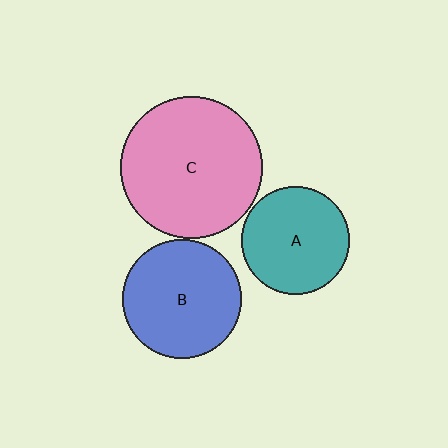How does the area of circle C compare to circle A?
Approximately 1.7 times.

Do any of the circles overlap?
No, none of the circles overlap.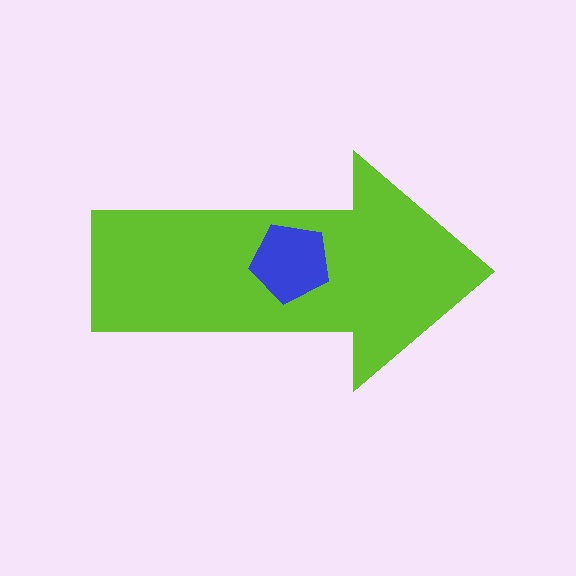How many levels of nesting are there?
2.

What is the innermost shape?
The blue pentagon.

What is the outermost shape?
The lime arrow.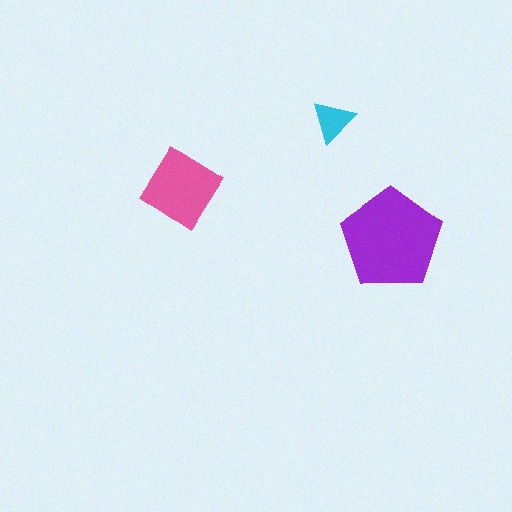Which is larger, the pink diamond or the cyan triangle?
The pink diamond.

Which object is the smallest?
The cyan triangle.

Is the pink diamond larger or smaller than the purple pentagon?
Smaller.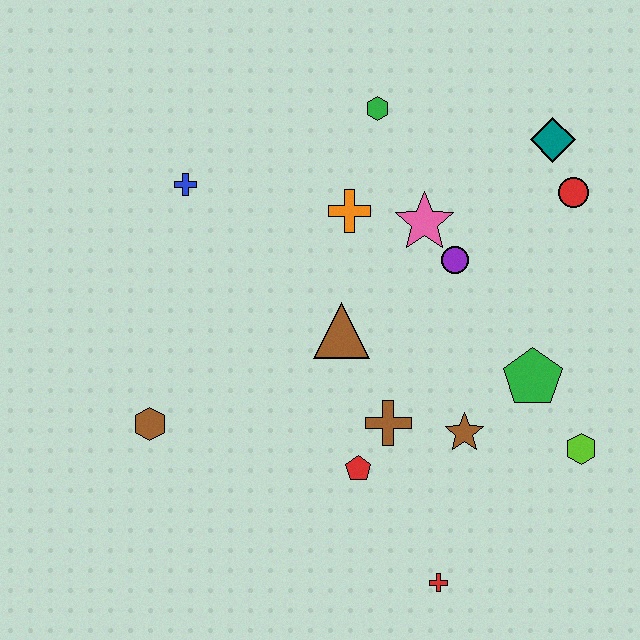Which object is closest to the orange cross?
The pink star is closest to the orange cross.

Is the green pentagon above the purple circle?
No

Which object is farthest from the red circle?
The brown hexagon is farthest from the red circle.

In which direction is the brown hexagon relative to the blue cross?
The brown hexagon is below the blue cross.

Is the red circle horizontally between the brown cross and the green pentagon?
No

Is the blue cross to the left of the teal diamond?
Yes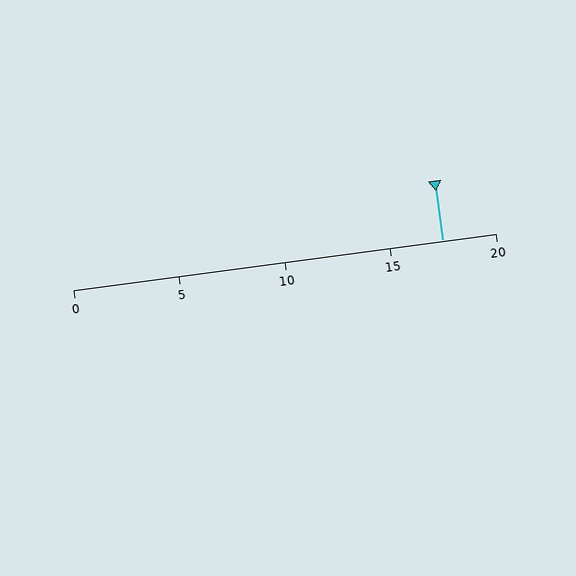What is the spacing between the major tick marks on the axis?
The major ticks are spaced 5 apart.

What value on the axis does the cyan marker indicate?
The marker indicates approximately 17.5.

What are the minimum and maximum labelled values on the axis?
The axis runs from 0 to 20.